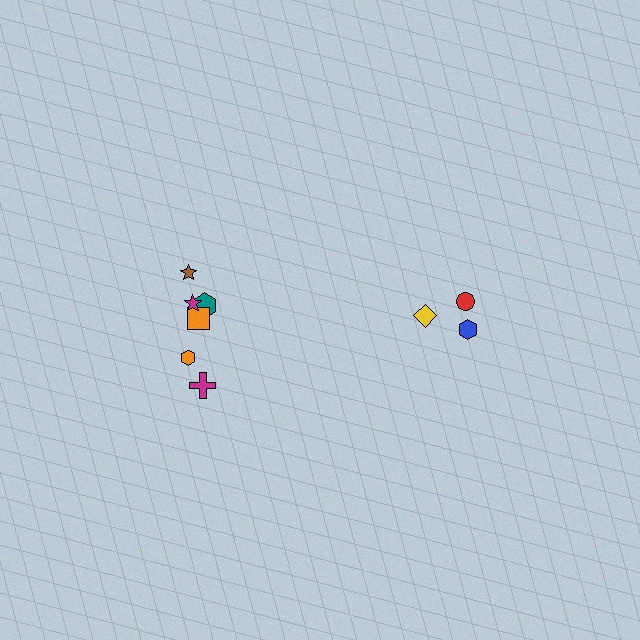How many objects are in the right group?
There are 3 objects.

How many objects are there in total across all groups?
There are 9 objects.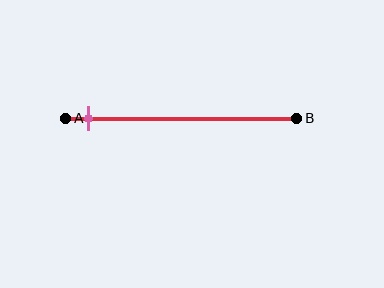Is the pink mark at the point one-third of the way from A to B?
No, the mark is at about 10% from A, not at the 33% one-third point.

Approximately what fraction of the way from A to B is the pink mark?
The pink mark is approximately 10% of the way from A to B.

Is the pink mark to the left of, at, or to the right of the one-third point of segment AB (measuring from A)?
The pink mark is to the left of the one-third point of segment AB.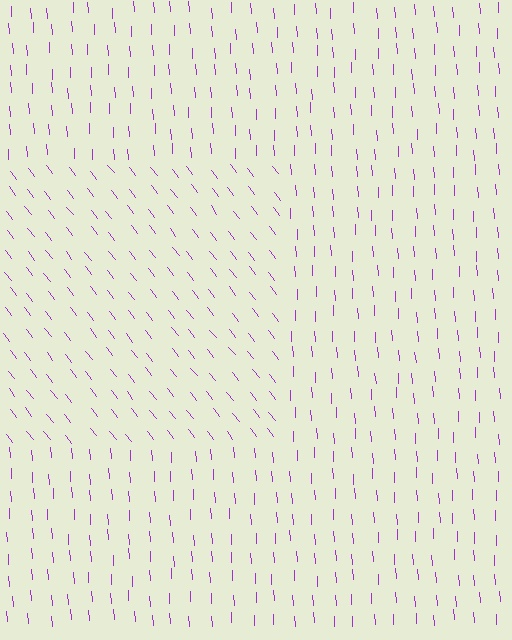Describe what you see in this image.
The image is filled with small purple line segments. A rectangle region in the image has lines oriented differently from the surrounding lines, creating a visible texture boundary.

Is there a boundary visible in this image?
Yes, there is a texture boundary formed by a change in line orientation.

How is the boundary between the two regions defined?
The boundary is defined purely by a change in line orientation (approximately 34 degrees difference). All lines are the same color and thickness.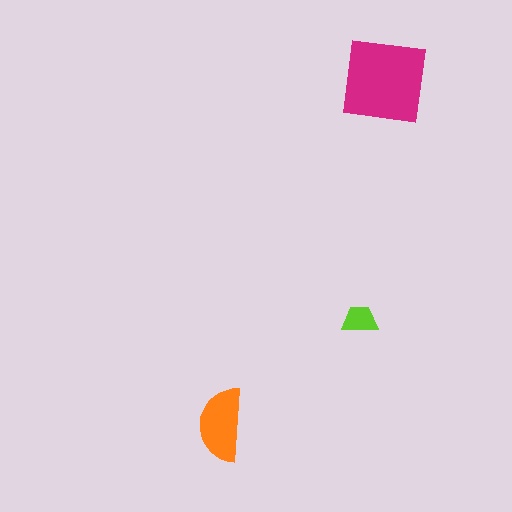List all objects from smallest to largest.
The lime trapezoid, the orange semicircle, the magenta square.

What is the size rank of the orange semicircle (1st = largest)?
2nd.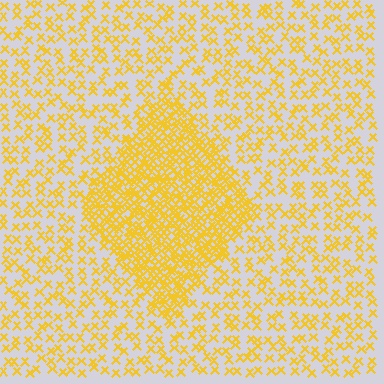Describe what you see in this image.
The image contains small yellow elements arranged at two different densities. A diamond-shaped region is visible where the elements are more densely packed than the surrounding area.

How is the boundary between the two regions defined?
The boundary is defined by a change in element density (approximately 2.6x ratio). All elements are the same color, size, and shape.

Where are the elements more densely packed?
The elements are more densely packed inside the diamond boundary.